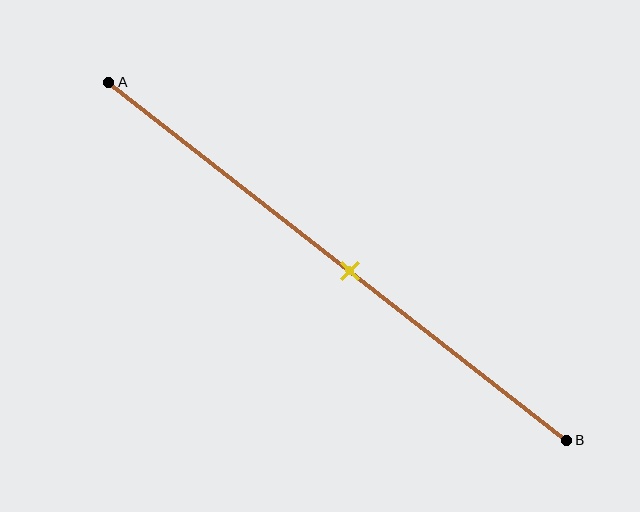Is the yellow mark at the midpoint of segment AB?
Yes, the mark is approximately at the midpoint.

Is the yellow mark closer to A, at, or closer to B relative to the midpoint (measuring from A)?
The yellow mark is approximately at the midpoint of segment AB.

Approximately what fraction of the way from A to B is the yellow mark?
The yellow mark is approximately 55% of the way from A to B.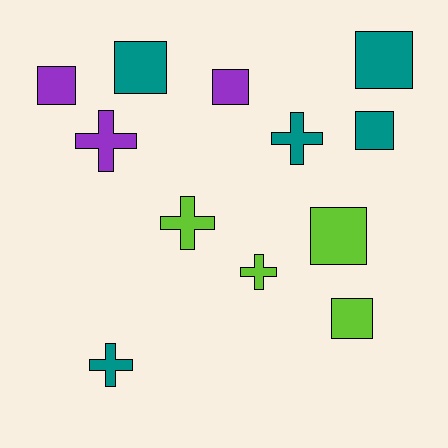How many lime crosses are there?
There are 2 lime crosses.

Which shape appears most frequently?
Square, with 7 objects.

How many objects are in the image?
There are 12 objects.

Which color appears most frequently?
Teal, with 5 objects.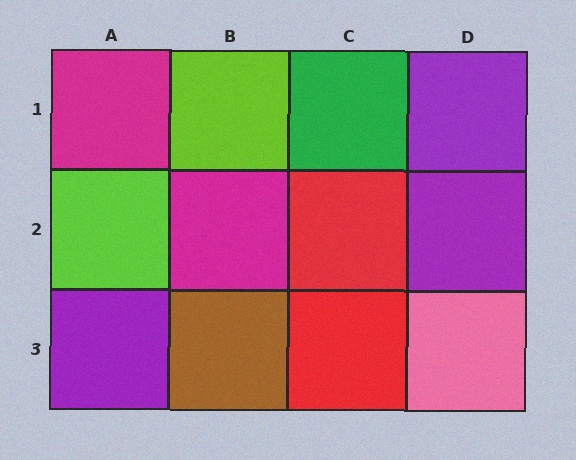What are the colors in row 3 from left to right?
Purple, brown, red, pink.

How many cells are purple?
3 cells are purple.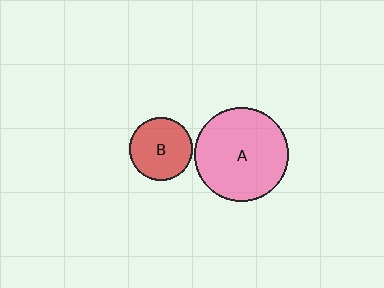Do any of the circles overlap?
No, none of the circles overlap.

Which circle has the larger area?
Circle A (pink).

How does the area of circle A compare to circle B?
Approximately 2.2 times.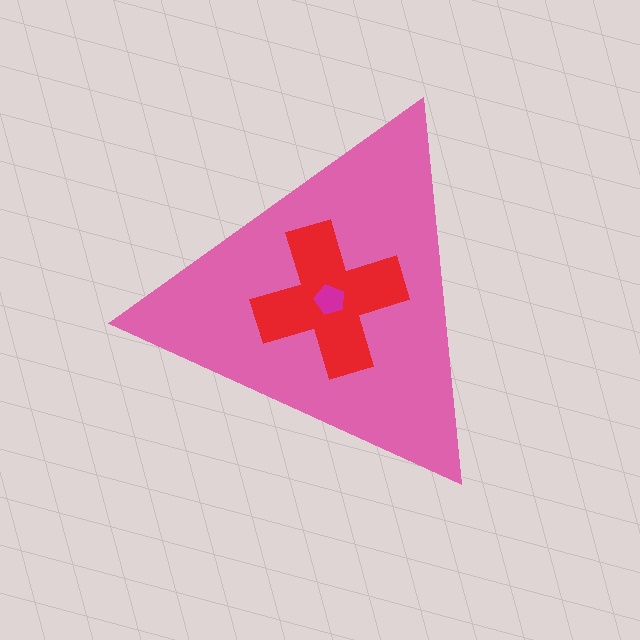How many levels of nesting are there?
3.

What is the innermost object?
The magenta pentagon.